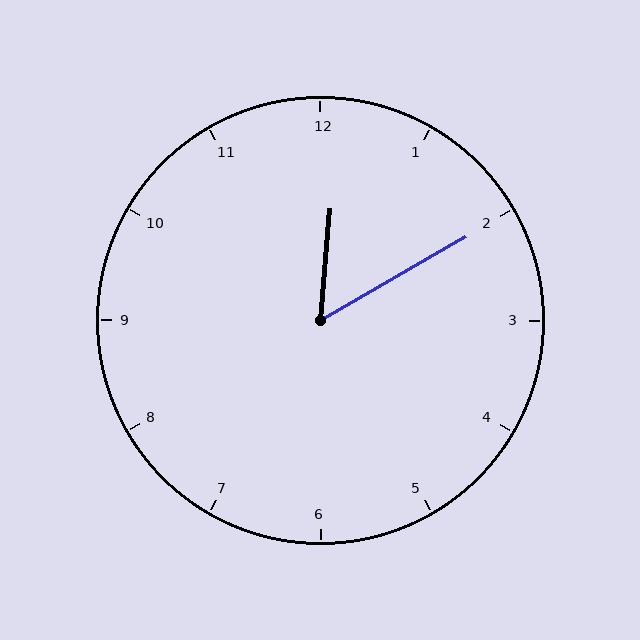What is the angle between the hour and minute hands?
Approximately 55 degrees.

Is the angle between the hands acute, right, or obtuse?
It is acute.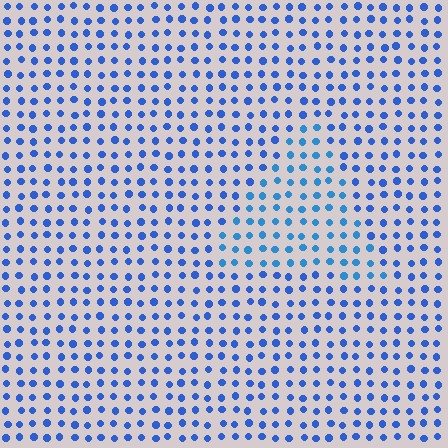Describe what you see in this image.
The image is filled with small blue elements in a uniform arrangement. A triangle-shaped region is visible where the elements are tinted to a slightly different hue, forming a subtle color boundary.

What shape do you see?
I see a triangle.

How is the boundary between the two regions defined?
The boundary is defined purely by a slight shift in hue (about 17 degrees). Spacing, size, and orientation are identical on both sides.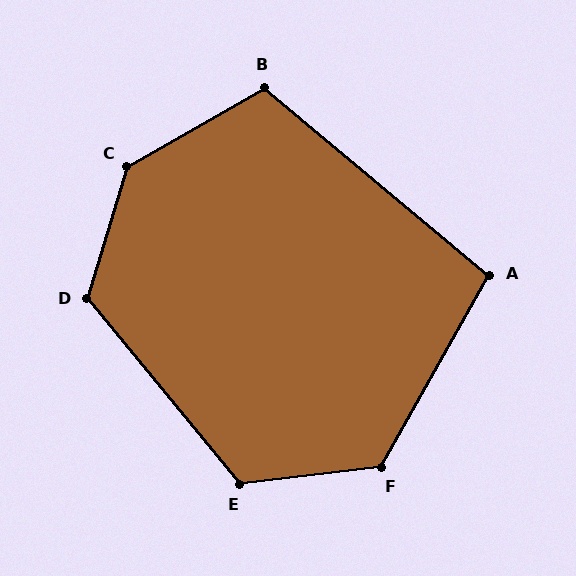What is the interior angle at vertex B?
Approximately 110 degrees (obtuse).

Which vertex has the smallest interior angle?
A, at approximately 100 degrees.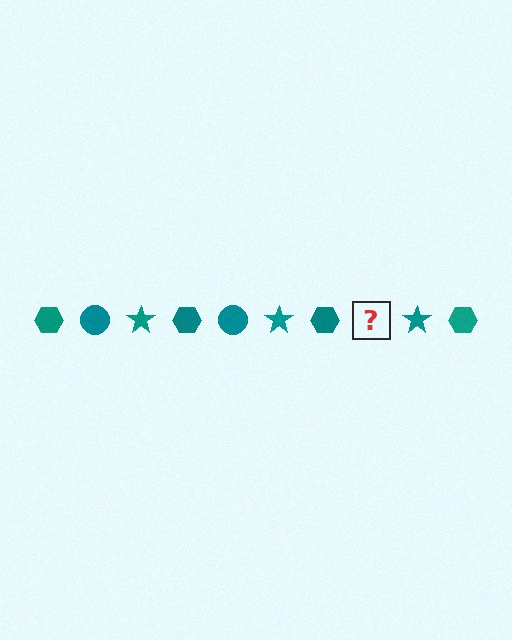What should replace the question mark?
The question mark should be replaced with a teal circle.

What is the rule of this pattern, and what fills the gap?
The rule is that the pattern cycles through hexagon, circle, star shapes in teal. The gap should be filled with a teal circle.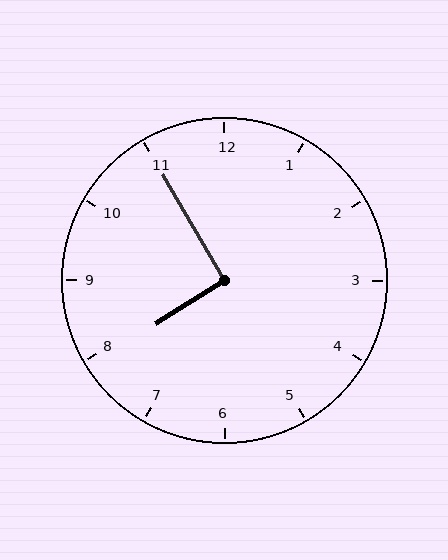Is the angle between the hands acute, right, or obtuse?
It is right.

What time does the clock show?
7:55.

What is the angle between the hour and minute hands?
Approximately 92 degrees.